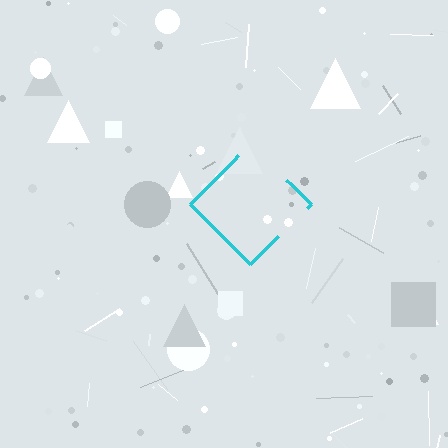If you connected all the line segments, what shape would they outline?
They would outline a diamond.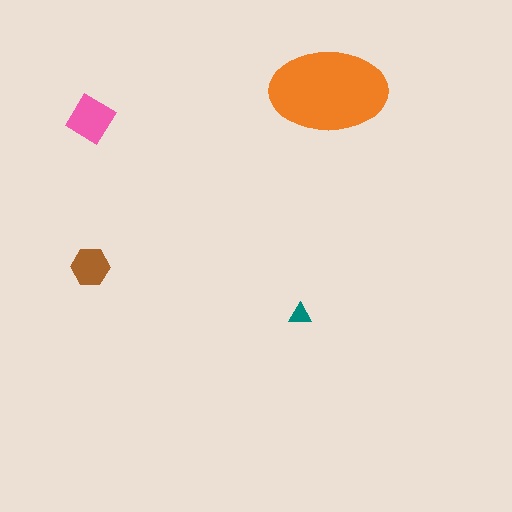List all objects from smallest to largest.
The teal triangle, the brown hexagon, the pink diamond, the orange ellipse.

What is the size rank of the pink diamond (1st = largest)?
2nd.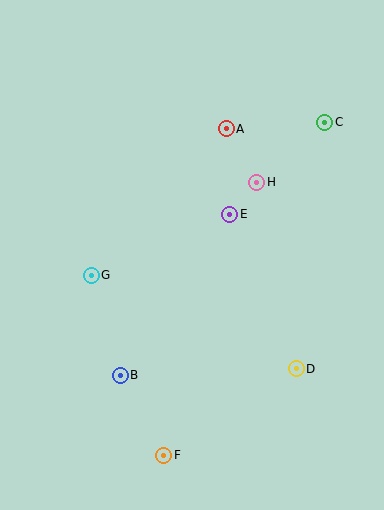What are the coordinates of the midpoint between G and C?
The midpoint between G and C is at (208, 199).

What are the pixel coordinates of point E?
Point E is at (230, 214).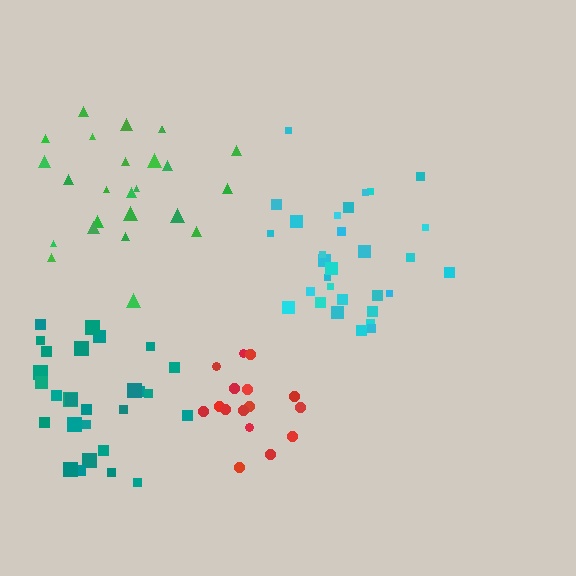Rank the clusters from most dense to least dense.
red, teal, cyan, green.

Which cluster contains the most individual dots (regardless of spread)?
Cyan (30).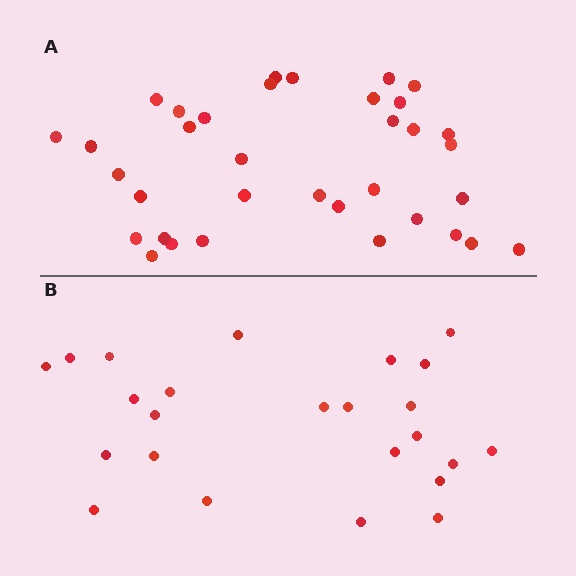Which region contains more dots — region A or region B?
Region A (the top region) has more dots.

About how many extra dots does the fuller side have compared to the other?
Region A has roughly 12 or so more dots than region B.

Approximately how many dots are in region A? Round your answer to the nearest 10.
About 40 dots. (The exact count is 35, which rounds to 40.)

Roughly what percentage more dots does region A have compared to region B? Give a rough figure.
About 45% more.